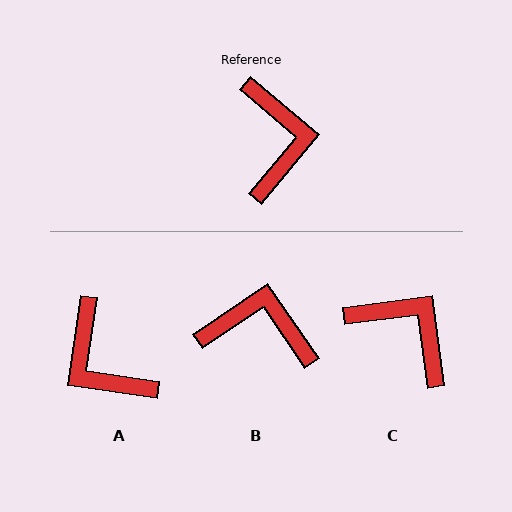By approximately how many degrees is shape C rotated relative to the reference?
Approximately 47 degrees counter-clockwise.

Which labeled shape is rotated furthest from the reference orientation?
A, about 148 degrees away.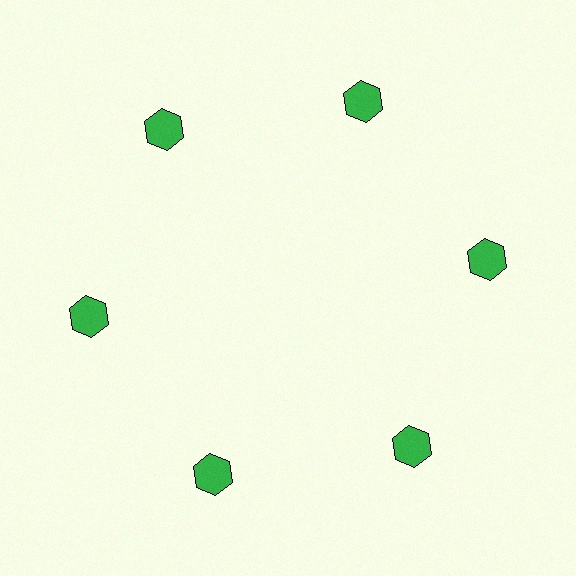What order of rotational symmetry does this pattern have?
This pattern has 6-fold rotational symmetry.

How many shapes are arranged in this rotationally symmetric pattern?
There are 6 shapes, arranged in 6 groups of 1.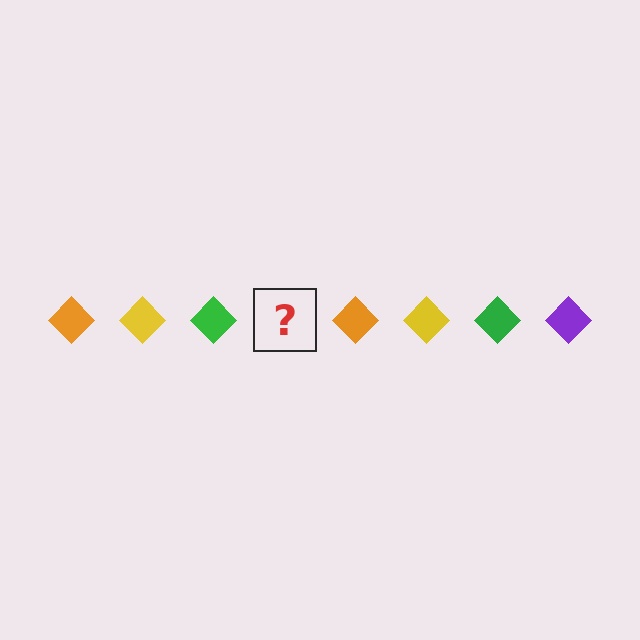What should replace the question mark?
The question mark should be replaced with a purple diamond.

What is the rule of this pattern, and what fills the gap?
The rule is that the pattern cycles through orange, yellow, green, purple diamonds. The gap should be filled with a purple diamond.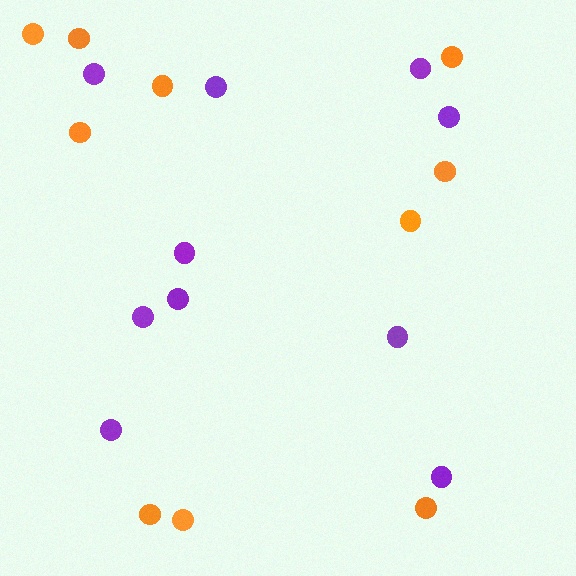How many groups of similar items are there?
There are 2 groups: one group of purple circles (10) and one group of orange circles (10).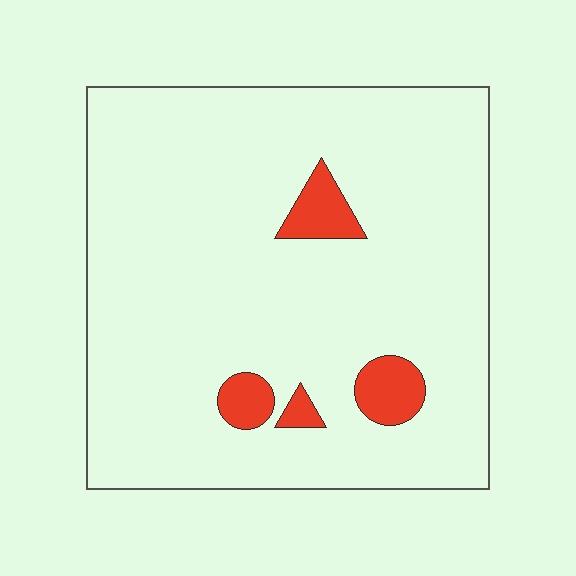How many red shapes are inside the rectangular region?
4.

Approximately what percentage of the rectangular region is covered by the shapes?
Approximately 5%.